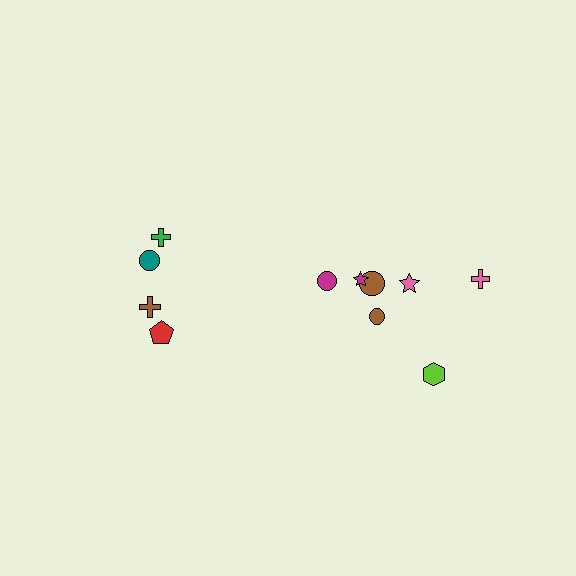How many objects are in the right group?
There are 7 objects.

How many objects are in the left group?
There are 4 objects.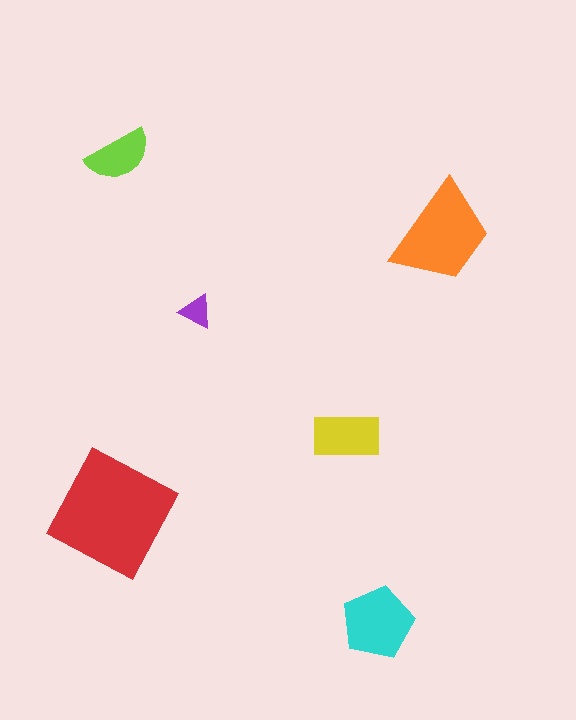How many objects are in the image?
There are 6 objects in the image.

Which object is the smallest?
The purple triangle.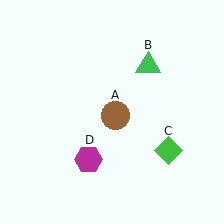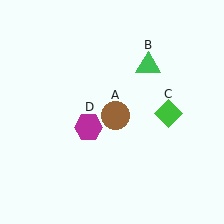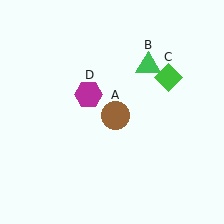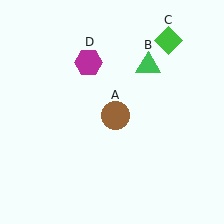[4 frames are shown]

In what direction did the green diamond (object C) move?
The green diamond (object C) moved up.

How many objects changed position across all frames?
2 objects changed position: green diamond (object C), magenta hexagon (object D).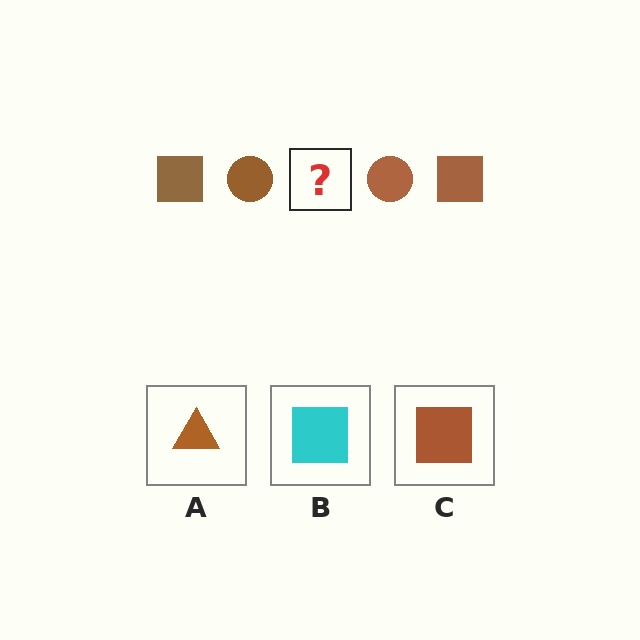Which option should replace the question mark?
Option C.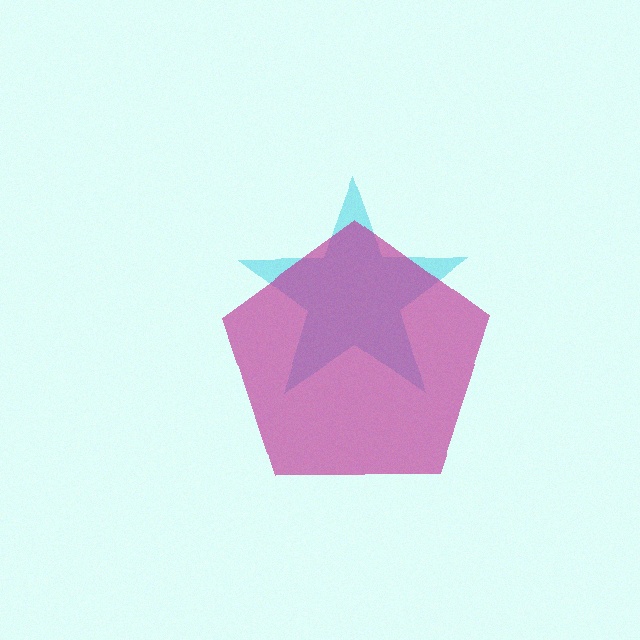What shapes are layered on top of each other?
The layered shapes are: a cyan star, a magenta pentagon.